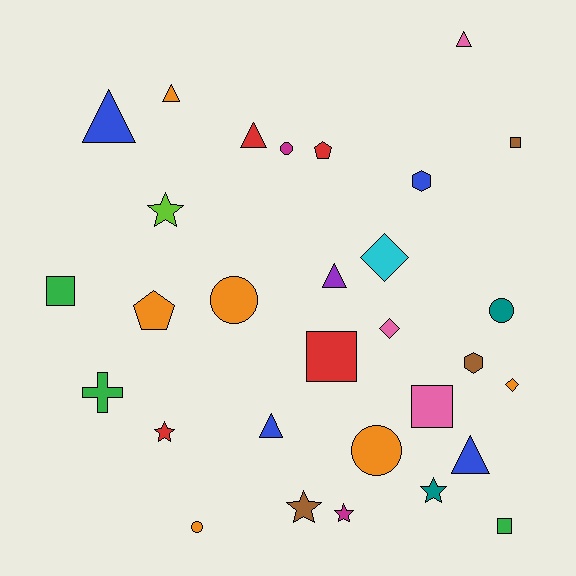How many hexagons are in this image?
There are 2 hexagons.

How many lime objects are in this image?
There is 1 lime object.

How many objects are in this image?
There are 30 objects.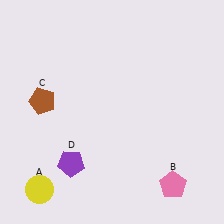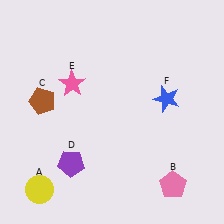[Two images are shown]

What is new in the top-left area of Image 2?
A pink star (E) was added in the top-left area of Image 2.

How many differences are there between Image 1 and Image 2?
There are 2 differences between the two images.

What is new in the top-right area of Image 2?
A blue star (F) was added in the top-right area of Image 2.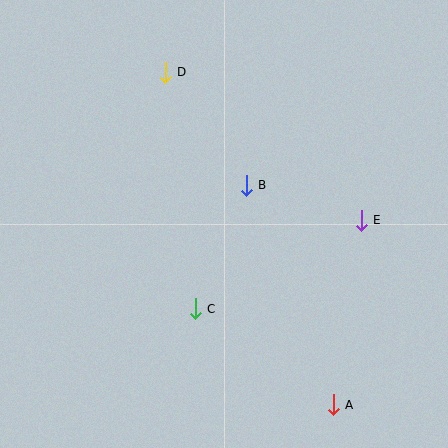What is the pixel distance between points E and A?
The distance between E and A is 186 pixels.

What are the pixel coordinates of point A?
Point A is at (333, 405).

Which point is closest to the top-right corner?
Point E is closest to the top-right corner.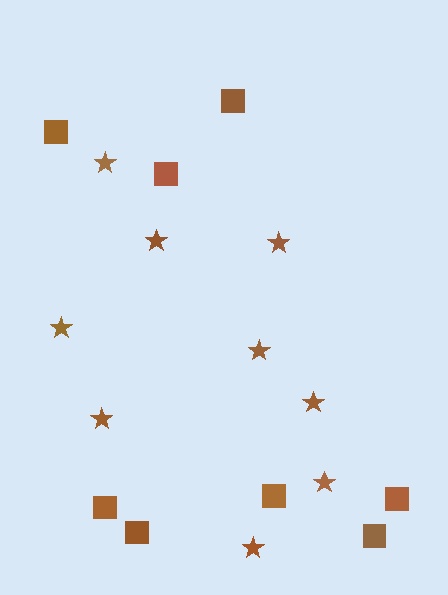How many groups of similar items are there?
There are 2 groups: one group of stars (9) and one group of squares (8).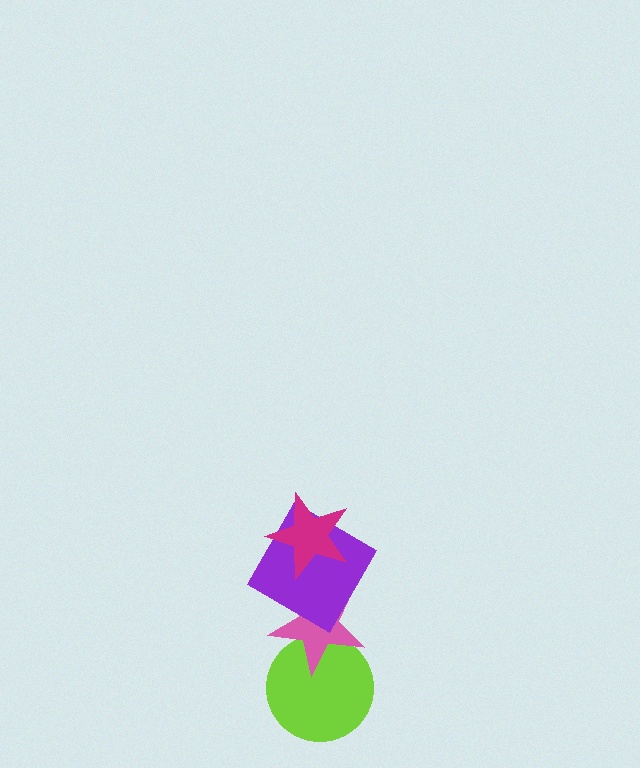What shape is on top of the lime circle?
The pink star is on top of the lime circle.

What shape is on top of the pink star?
The purple square is on top of the pink star.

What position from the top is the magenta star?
The magenta star is 1st from the top.